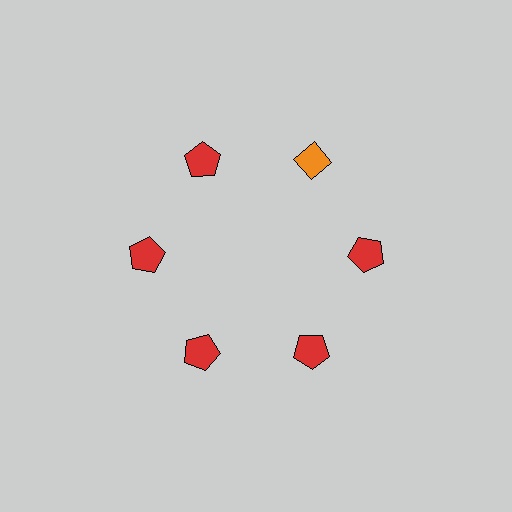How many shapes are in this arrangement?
There are 6 shapes arranged in a ring pattern.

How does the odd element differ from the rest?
It differs in both color (orange instead of red) and shape (diamond instead of pentagon).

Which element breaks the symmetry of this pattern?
The orange diamond at roughly the 1 o'clock position breaks the symmetry. All other shapes are red pentagons.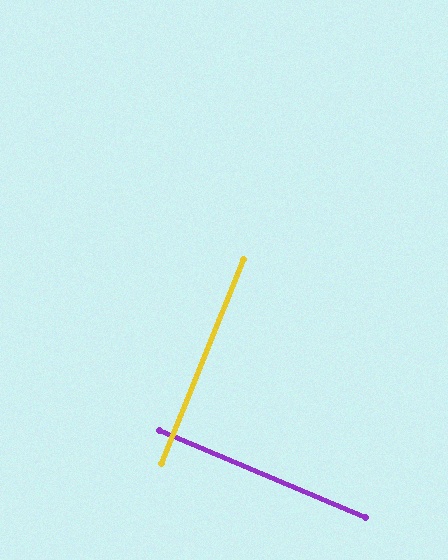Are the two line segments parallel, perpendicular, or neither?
Perpendicular — they meet at approximately 89°.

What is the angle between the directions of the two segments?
Approximately 89 degrees.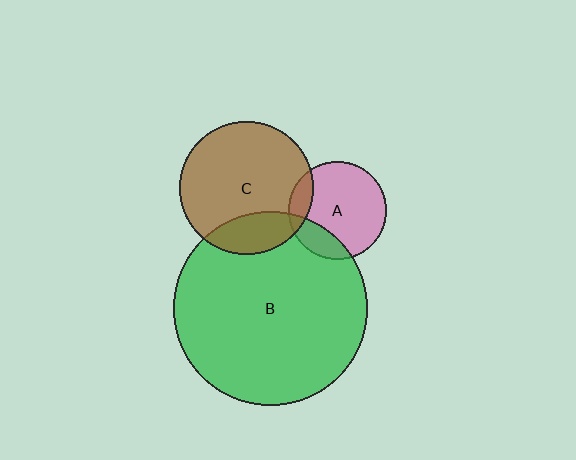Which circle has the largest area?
Circle B (green).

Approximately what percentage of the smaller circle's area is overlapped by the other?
Approximately 15%.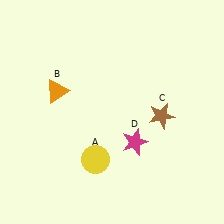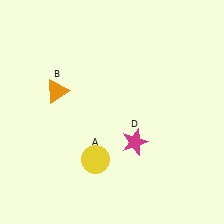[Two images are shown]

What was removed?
The brown star (C) was removed in Image 2.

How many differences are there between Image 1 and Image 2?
There is 1 difference between the two images.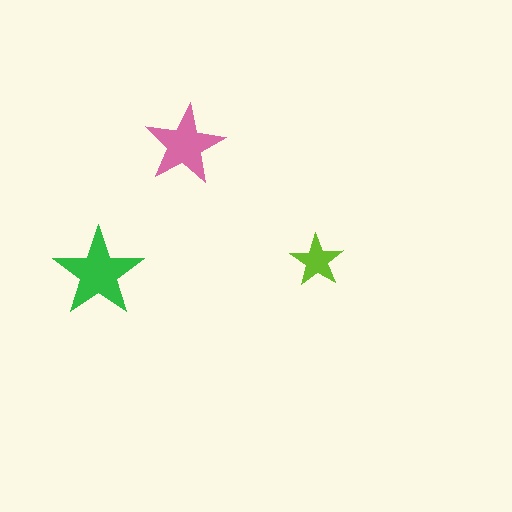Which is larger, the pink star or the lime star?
The pink one.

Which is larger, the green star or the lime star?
The green one.